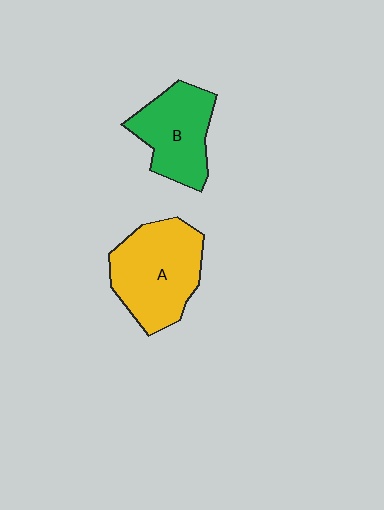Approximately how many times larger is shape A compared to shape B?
Approximately 1.3 times.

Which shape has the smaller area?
Shape B (green).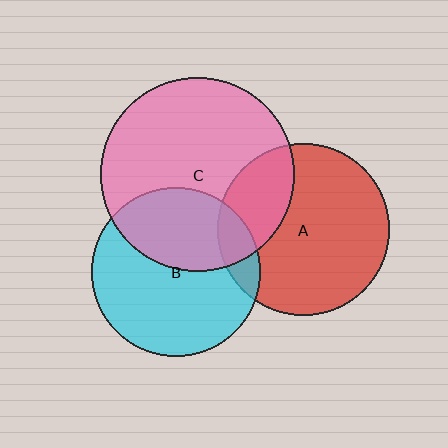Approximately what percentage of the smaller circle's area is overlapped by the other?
Approximately 25%.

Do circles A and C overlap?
Yes.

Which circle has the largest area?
Circle C (pink).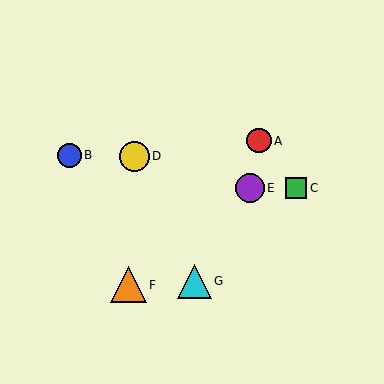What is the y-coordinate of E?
Object E is at y≈188.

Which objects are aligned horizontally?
Objects C, E are aligned horizontally.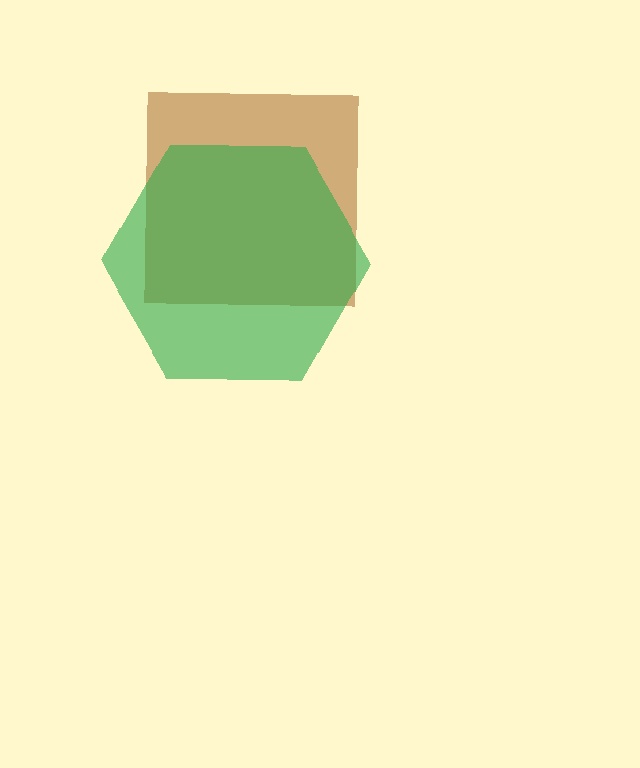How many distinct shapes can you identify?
There are 2 distinct shapes: a brown square, a green hexagon.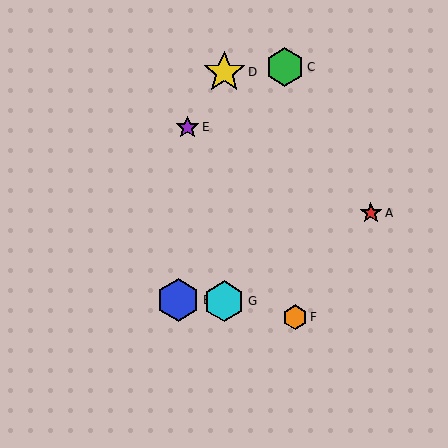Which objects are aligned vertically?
Objects D, G are aligned vertically.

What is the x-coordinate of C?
Object C is at x≈285.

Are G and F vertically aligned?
No, G is at x≈224 and F is at x≈295.